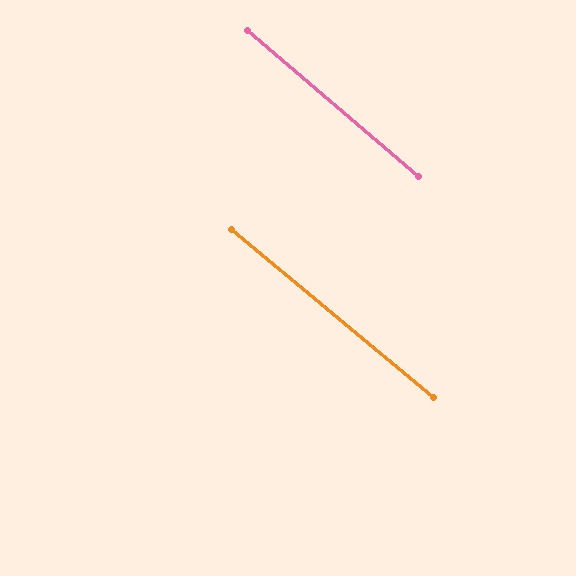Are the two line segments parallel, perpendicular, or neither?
Parallel — their directions differ by only 0.6°.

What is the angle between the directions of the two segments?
Approximately 1 degree.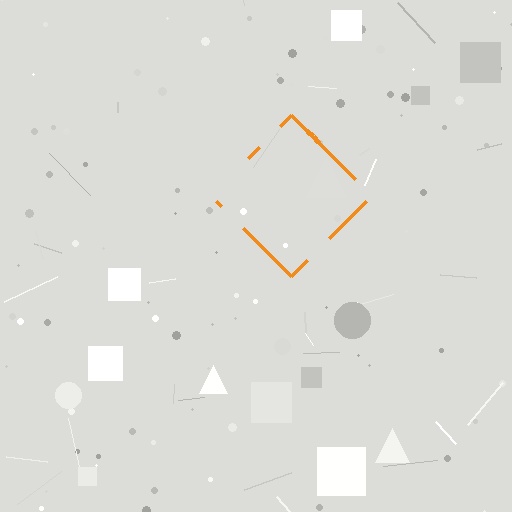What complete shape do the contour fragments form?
The contour fragments form a diamond.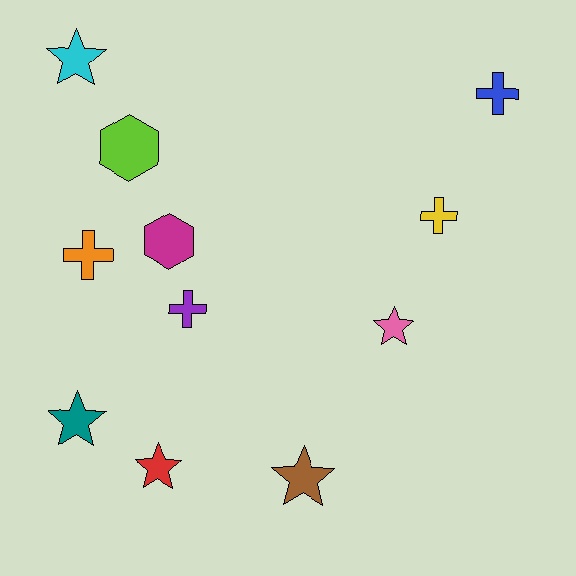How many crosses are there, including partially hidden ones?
There are 4 crosses.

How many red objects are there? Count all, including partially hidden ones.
There is 1 red object.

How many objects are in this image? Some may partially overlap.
There are 11 objects.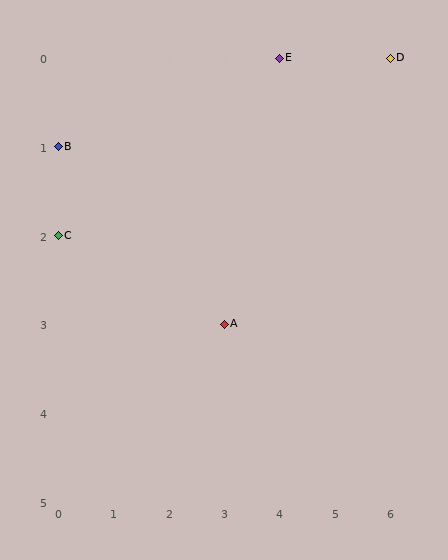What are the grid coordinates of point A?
Point A is at grid coordinates (3, 3).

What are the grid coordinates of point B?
Point B is at grid coordinates (0, 1).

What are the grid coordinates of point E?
Point E is at grid coordinates (4, 0).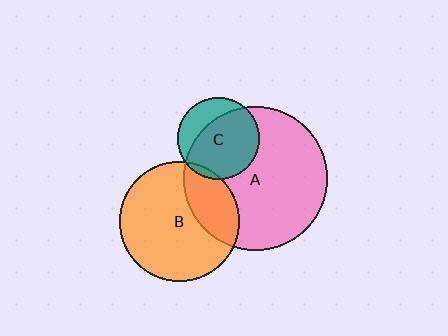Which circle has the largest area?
Circle A (pink).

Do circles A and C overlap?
Yes.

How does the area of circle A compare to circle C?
Approximately 3.1 times.